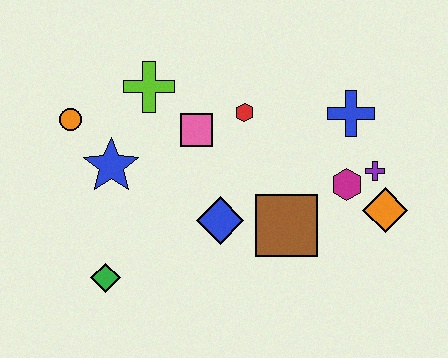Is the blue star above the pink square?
No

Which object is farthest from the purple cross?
The orange circle is farthest from the purple cross.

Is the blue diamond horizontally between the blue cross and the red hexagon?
No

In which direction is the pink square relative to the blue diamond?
The pink square is above the blue diamond.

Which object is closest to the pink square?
The red hexagon is closest to the pink square.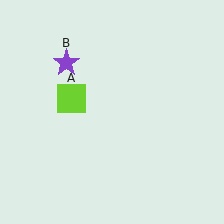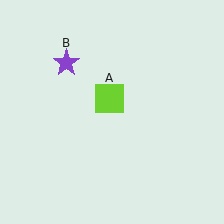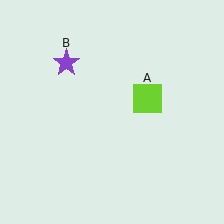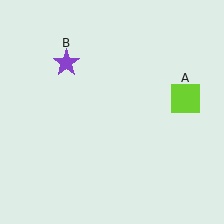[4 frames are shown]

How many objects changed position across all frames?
1 object changed position: lime square (object A).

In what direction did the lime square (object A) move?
The lime square (object A) moved right.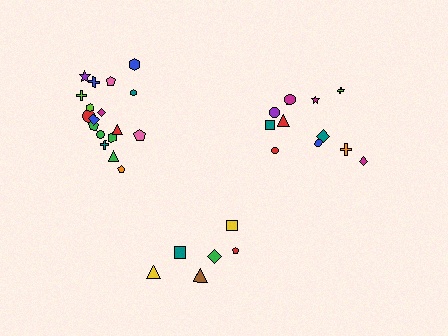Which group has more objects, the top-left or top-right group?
The top-left group.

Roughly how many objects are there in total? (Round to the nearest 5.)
Roughly 35 objects in total.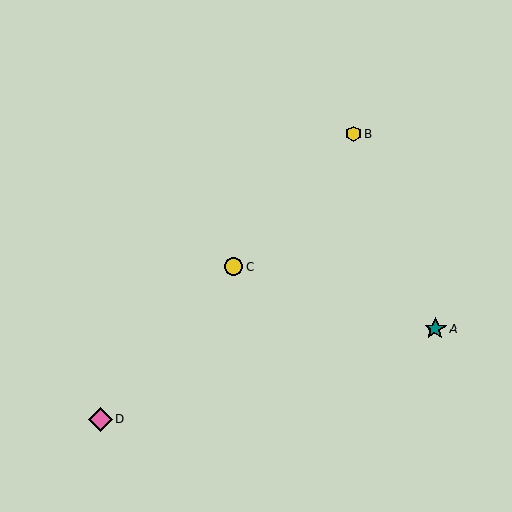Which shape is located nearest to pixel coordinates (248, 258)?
The yellow circle (labeled C) at (234, 267) is nearest to that location.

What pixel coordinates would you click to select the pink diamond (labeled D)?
Click at (100, 419) to select the pink diamond D.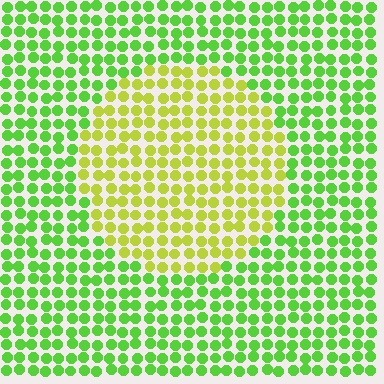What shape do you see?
I see a circle.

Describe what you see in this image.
The image is filled with small lime elements in a uniform arrangement. A circle-shaped region is visible where the elements are tinted to a slightly different hue, forming a subtle color boundary.